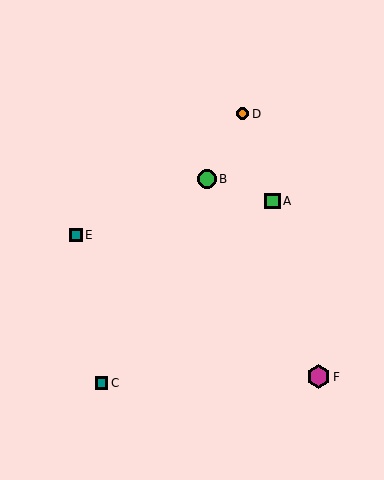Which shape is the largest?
The magenta hexagon (labeled F) is the largest.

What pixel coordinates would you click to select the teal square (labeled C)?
Click at (102, 383) to select the teal square C.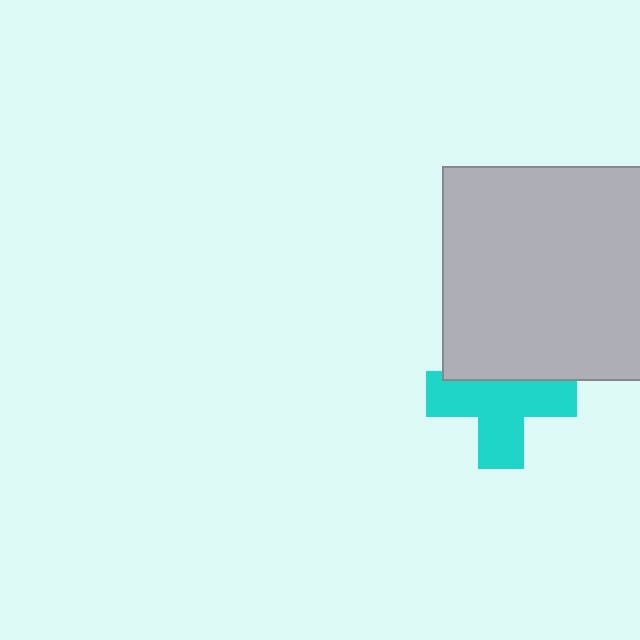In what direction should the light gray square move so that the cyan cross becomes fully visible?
The light gray square should move up. That is the shortest direction to clear the overlap and leave the cyan cross fully visible.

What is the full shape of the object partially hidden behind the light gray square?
The partially hidden object is a cyan cross.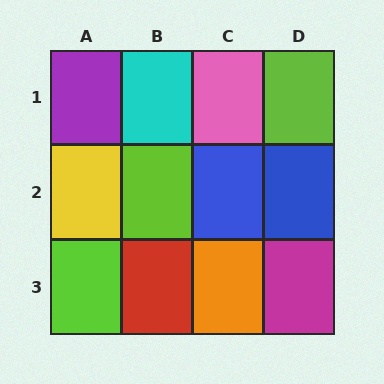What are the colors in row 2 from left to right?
Yellow, lime, blue, blue.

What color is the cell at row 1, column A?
Purple.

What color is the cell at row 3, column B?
Red.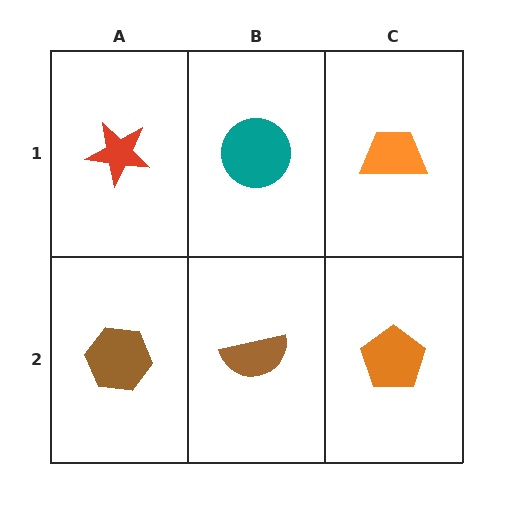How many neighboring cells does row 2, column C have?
2.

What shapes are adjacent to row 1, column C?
An orange pentagon (row 2, column C), a teal circle (row 1, column B).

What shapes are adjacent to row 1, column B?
A brown semicircle (row 2, column B), a red star (row 1, column A), an orange trapezoid (row 1, column C).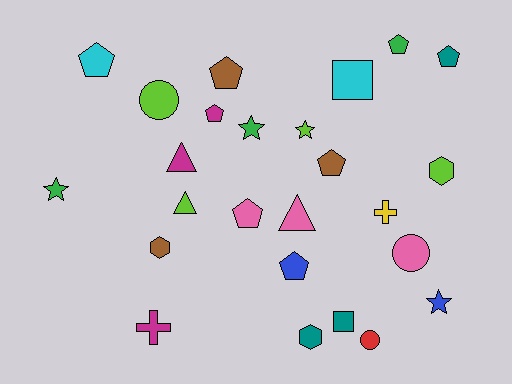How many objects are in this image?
There are 25 objects.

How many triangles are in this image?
There are 3 triangles.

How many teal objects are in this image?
There are 3 teal objects.